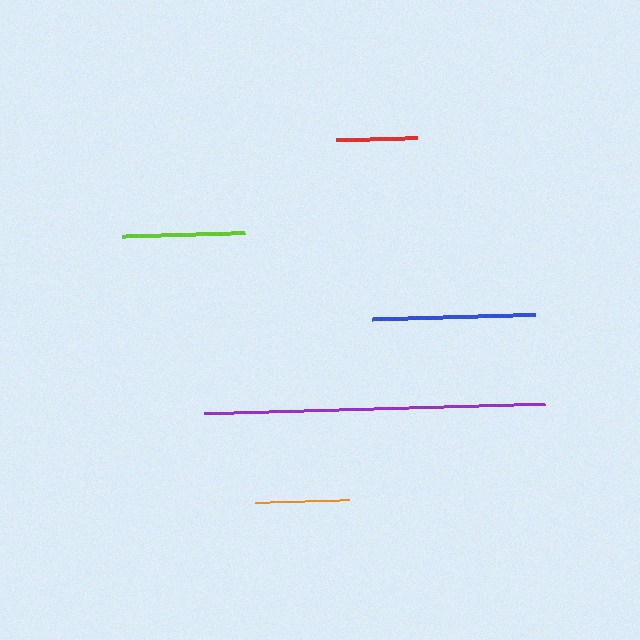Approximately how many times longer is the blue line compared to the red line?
The blue line is approximately 2.0 times the length of the red line.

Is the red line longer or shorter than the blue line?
The blue line is longer than the red line.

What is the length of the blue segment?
The blue segment is approximately 163 pixels long.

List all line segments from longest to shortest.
From longest to shortest: purple, blue, lime, orange, red.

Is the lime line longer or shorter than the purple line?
The purple line is longer than the lime line.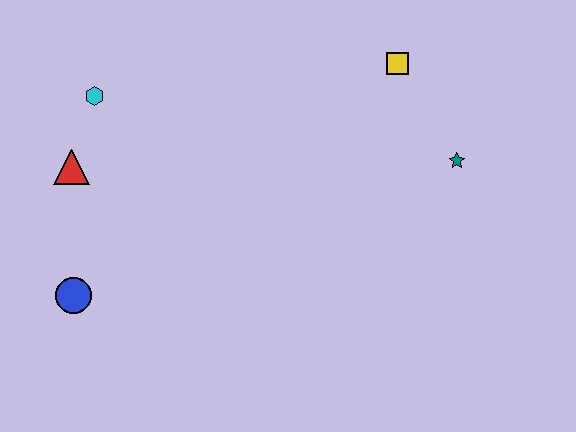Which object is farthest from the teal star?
The blue circle is farthest from the teal star.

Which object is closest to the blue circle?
The red triangle is closest to the blue circle.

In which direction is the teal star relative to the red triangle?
The teal star is to the right of the red triangle.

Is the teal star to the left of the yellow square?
No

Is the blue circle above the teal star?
No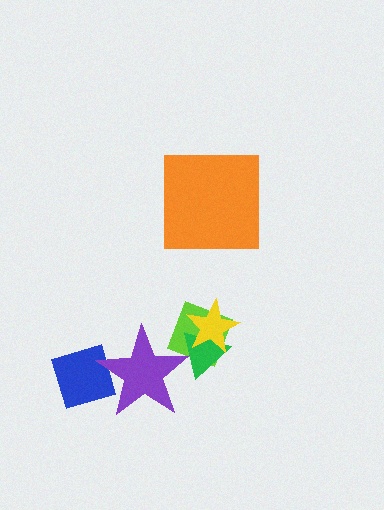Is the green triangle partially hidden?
Yes, it is partially covered by another shape.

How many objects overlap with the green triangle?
3 objects overlap with the green triangle.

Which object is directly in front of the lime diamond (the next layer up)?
The green triangle is directly in front of the lime diamond.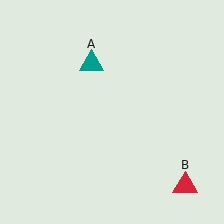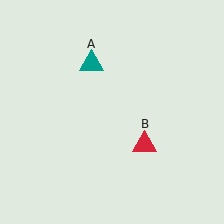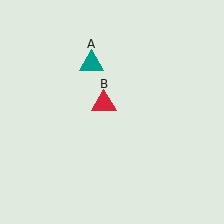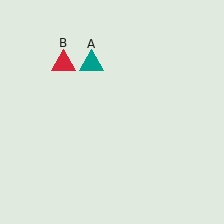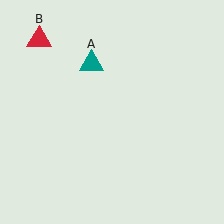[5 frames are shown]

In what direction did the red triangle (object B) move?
The red triangle (object B) moved up and to the left.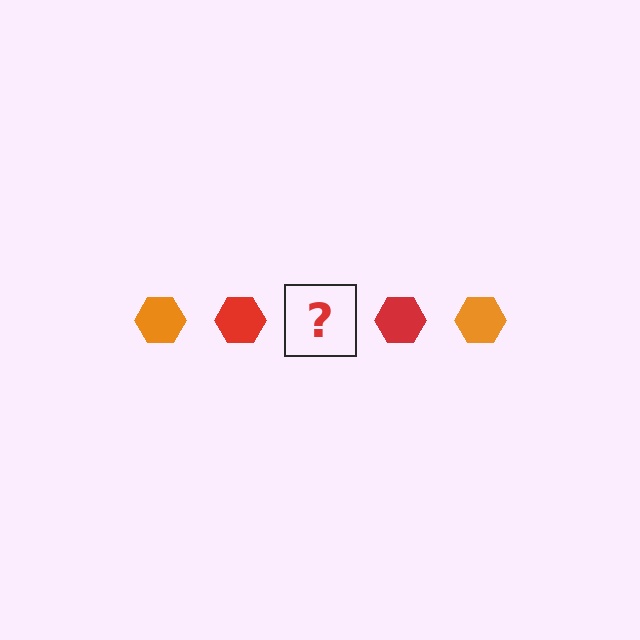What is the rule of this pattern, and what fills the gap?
The rule is that the pattern cycles through orange, red hexagons. The gap should be filled with an orange hexagon.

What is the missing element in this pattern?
The missing element is an orange hexagon.